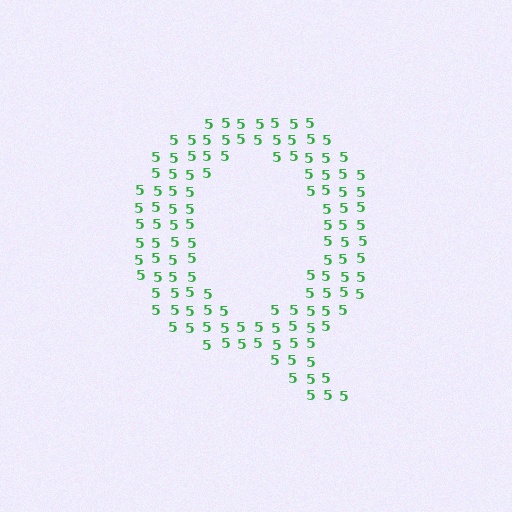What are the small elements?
The small elements are digit 5's.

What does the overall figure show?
The overall figure shows the letter Q.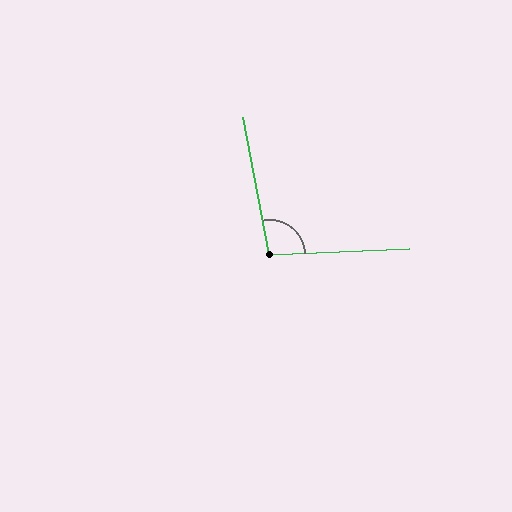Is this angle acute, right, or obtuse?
It is obtuse.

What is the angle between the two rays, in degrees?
Approximately 98 degrees.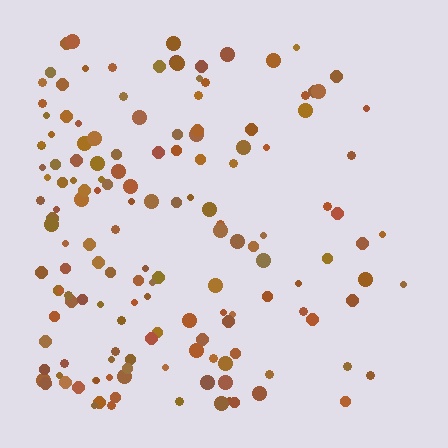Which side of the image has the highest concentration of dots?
The left.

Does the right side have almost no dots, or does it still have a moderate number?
Still a moderate number, just noticeably fewer than the left.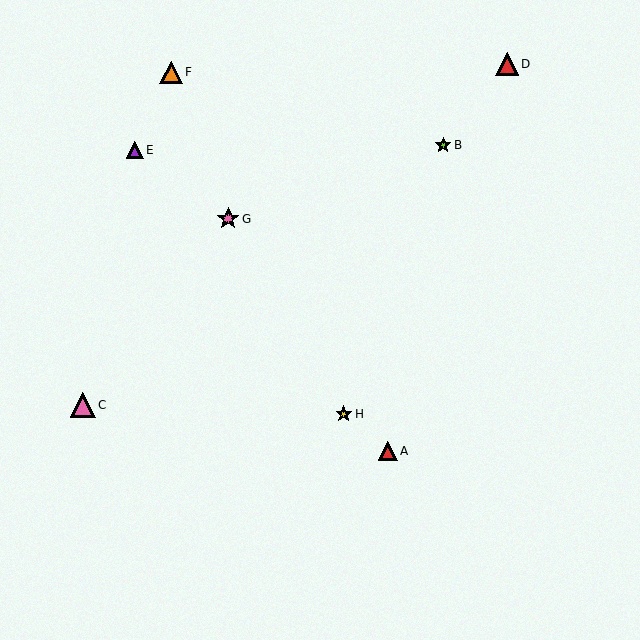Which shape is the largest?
The pink triangle (labeled C) is the largest.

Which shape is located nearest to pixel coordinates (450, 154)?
The lime star (labeled B) at (443, 145) is nearest to that location.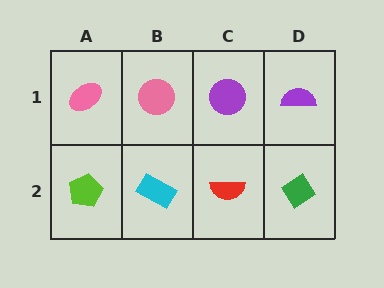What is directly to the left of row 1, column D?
A purple circle.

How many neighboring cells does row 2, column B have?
3.